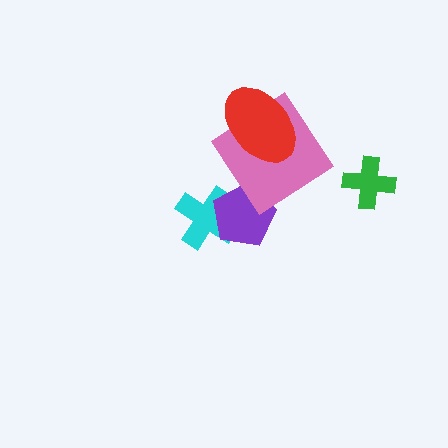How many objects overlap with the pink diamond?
2 objects overlap with the pink diamond.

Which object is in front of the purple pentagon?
The pink diamond is in front of the purple pentagon.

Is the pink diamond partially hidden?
Yes, it is partially covered by another shape.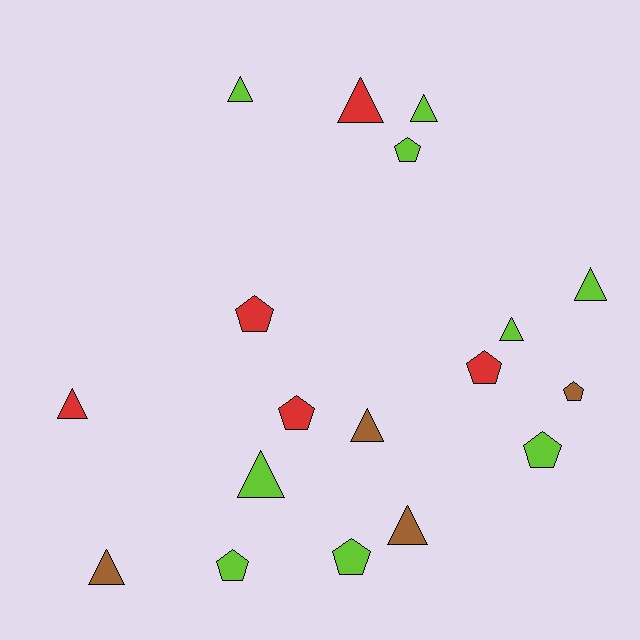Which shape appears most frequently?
Triangle, with 10 objects.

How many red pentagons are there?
There are 3 red pentagons.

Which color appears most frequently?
Lime, with 9 objects.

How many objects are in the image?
There are 18 objects.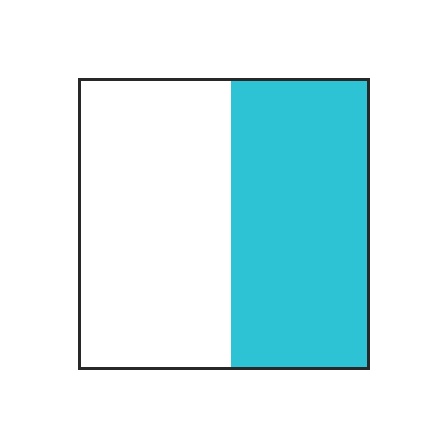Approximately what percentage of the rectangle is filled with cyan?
Approximately 50%.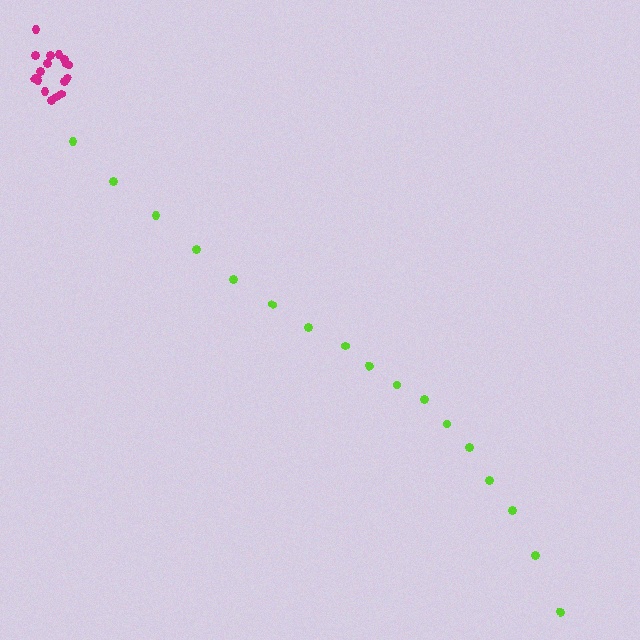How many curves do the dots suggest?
There are 2 distinct paths.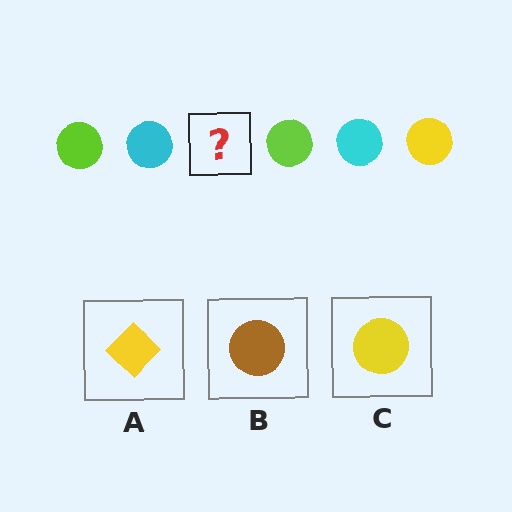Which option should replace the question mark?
Option C.